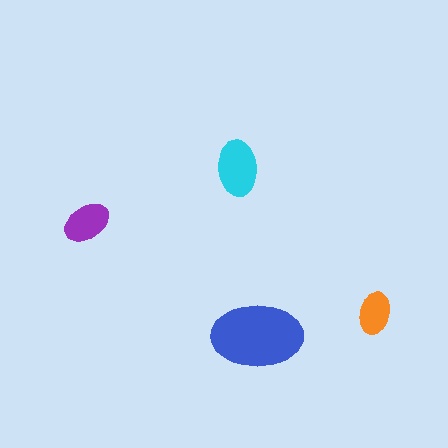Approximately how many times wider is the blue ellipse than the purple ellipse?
About 2 times wider.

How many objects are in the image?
There are 4 objects in the image.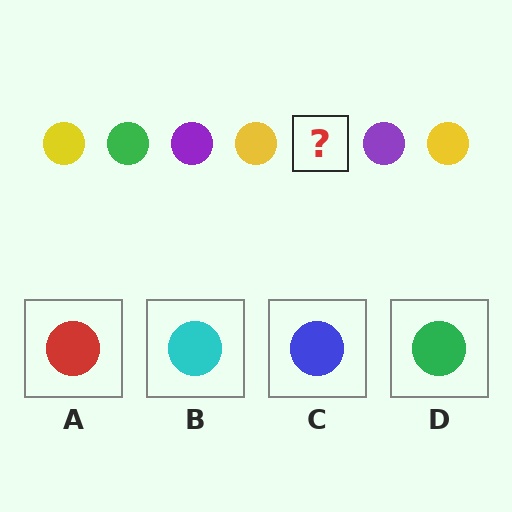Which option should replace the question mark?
Option D.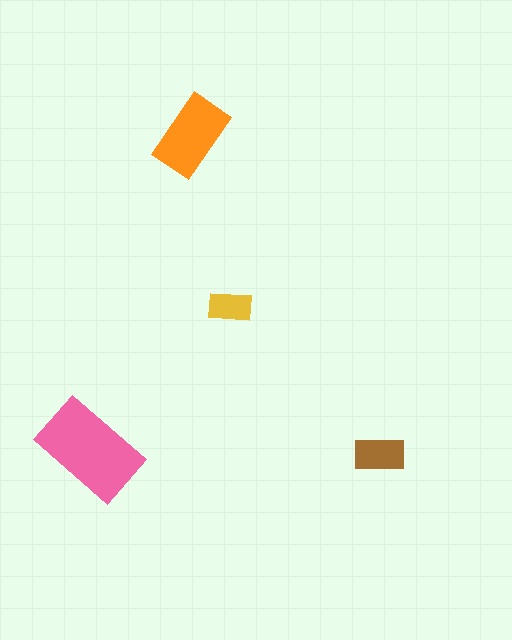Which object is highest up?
The orange rectangle is topmost.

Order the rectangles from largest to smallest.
the pink one, the orange one, the brown one, the yellow one.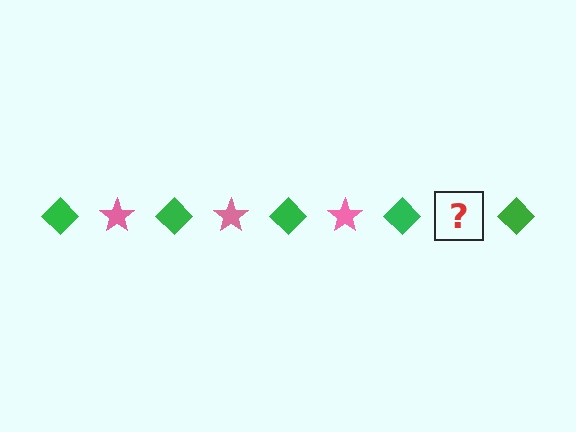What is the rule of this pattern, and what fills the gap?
The rule is that the pattern alternates between green diamond and pink star. The gap should be filled with a pink star.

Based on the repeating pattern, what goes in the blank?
The blank should be a pink star.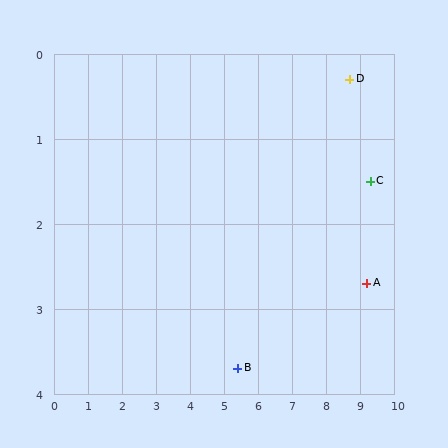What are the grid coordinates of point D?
Point D is at approximately (8.7, 0.3).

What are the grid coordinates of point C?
Point C is at approximately (9.3, 1.5).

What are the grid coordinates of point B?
Point B is at approximately (5.4, 3.7).